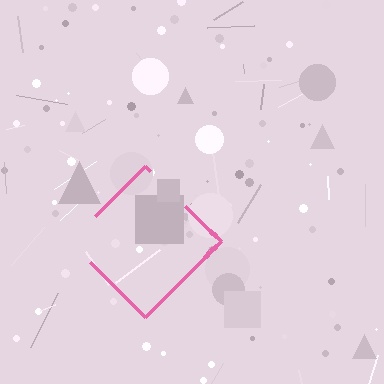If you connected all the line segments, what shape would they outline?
They would outline a diamond.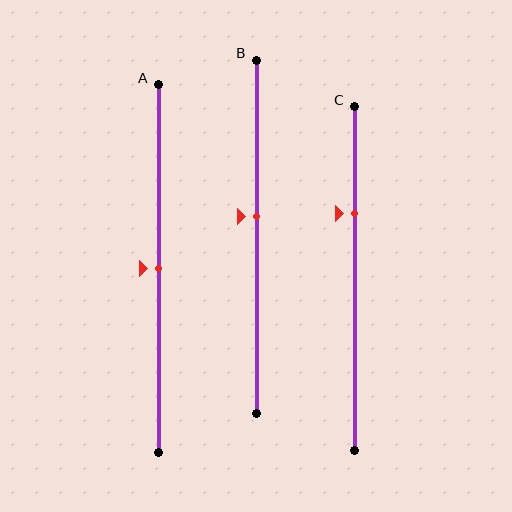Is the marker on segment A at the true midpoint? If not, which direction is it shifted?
Yes, the marker on segment A is at the true midpoint.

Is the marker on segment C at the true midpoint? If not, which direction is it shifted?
No, the marker on segment C is shifted upward by about 19% of the segment length.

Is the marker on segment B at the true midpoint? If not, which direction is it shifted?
No, the marker on segment B is shifted upward by about 6% of the segment length.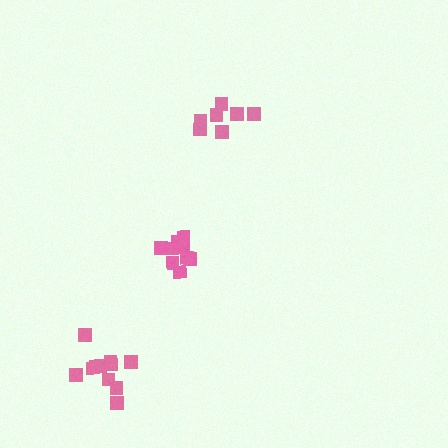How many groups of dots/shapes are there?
There are 3 groups.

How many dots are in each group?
Group 1: 7 dots, Group 2: 11 dots, Group 3: 11 dots (29 total).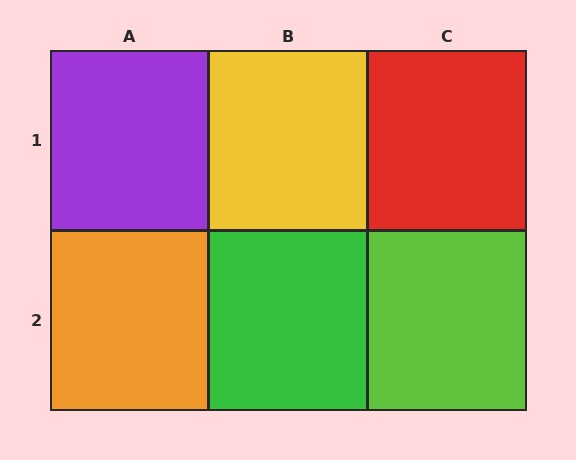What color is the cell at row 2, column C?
Lime.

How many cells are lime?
1 cell is lime.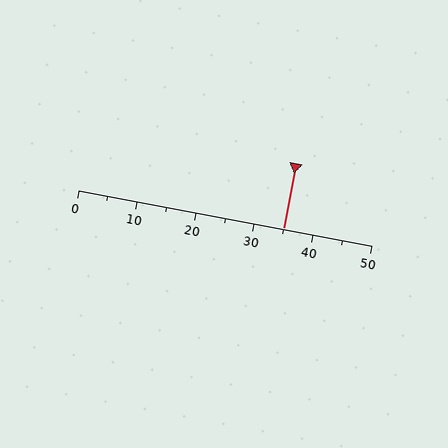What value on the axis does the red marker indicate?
The marker indicates approximately 35.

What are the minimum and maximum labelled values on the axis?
The axis runs from 0 to 50.